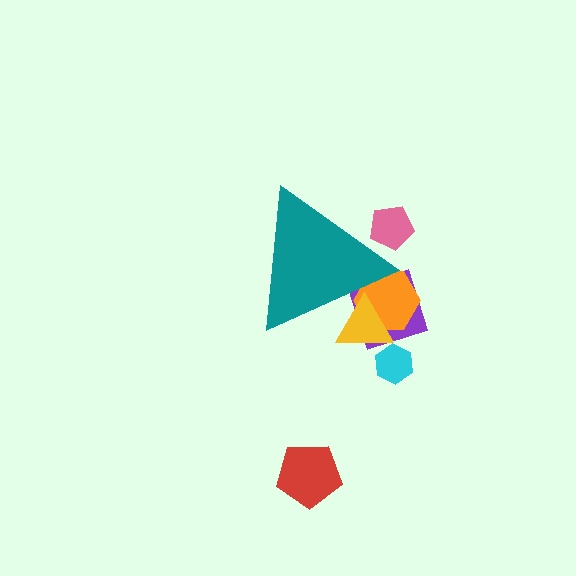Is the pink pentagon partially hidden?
Yes, the pink pentagon is partially hidden behind the teal triangle.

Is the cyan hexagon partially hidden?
No, the cyan hexagon is fully visible.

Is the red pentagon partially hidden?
No, the red pentagon is fully visible.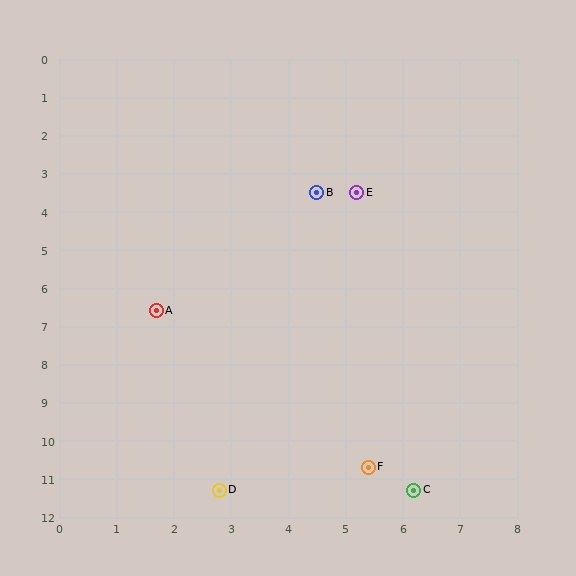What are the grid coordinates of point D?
Point D is at approximately (2.8, 11.3).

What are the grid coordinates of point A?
Point A is at approximately (1.7, 6.6).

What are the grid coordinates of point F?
Point F is at approximately (5.4, 10.7).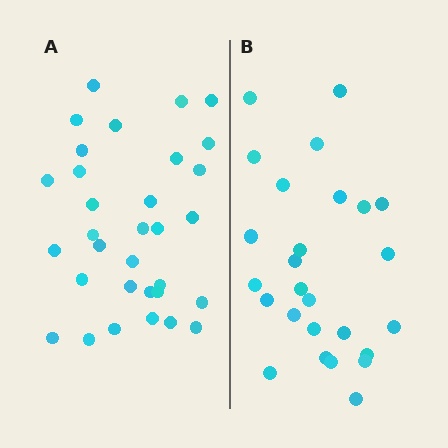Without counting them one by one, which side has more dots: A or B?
Region A (the left region) has more dots.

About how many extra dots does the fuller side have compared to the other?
Region A has about 6 more dots than region B.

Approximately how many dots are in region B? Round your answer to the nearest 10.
About 30 dots. (The exact count is 26, which rounds to 30.)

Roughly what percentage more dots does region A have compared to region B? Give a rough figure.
About 25% more.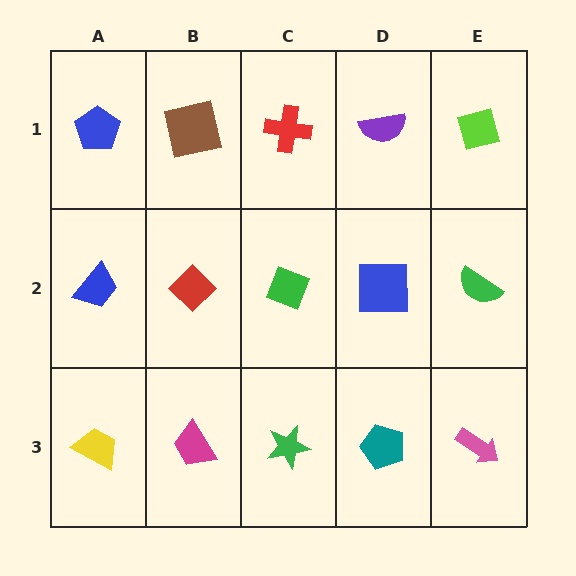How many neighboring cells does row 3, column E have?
2.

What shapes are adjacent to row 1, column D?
A blue square (row 2, column D), a red cross (row 1, column C), a lime diamond (row 1, column E).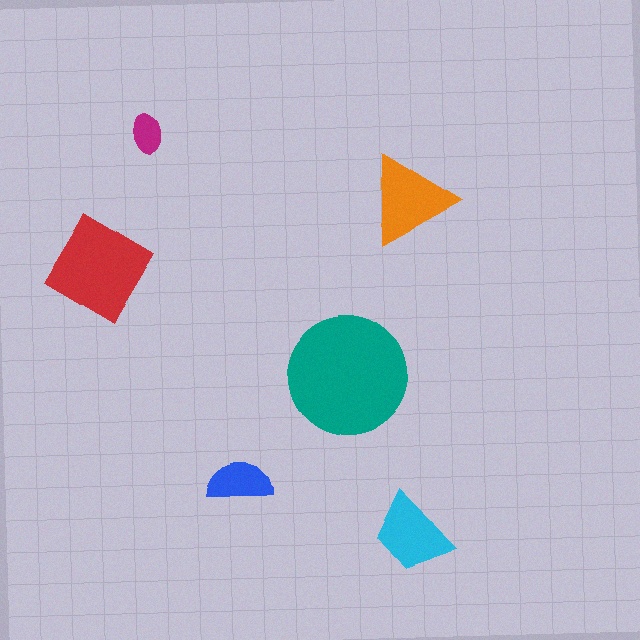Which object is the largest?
The teal circle.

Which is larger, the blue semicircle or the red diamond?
The red diamond.